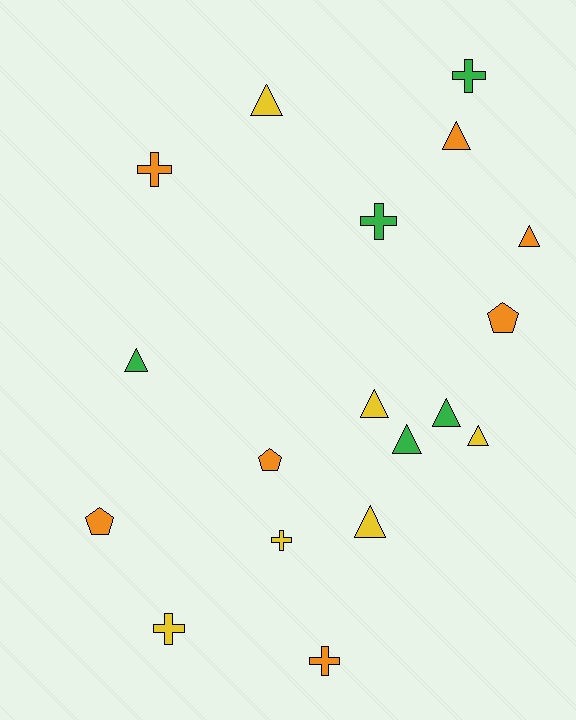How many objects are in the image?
There are 18 objects.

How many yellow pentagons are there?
There are no yellow pentagons.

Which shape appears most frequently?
Triangle, with 9 objects.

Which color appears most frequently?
Orange, with 7 objects.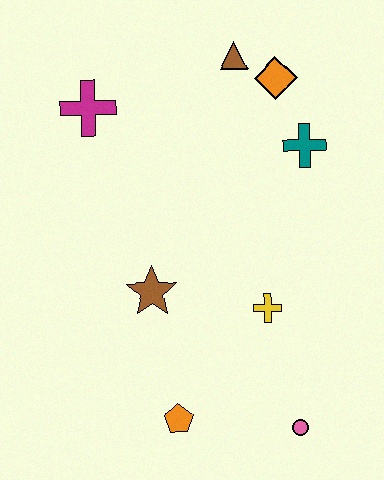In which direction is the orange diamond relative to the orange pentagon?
The orange diamond is above the orange pentagon.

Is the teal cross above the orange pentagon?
Yes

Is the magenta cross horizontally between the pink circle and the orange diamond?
No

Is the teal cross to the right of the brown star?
Yes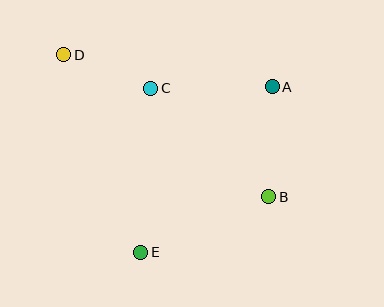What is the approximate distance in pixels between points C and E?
The distance between C and E is approximately 165 pixels.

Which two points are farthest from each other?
Points B and D are farthest from each other.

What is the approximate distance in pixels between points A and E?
The distance between A and E is approximately 211 pixels.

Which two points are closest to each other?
Points C and D are closest to each other.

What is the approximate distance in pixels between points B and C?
The distance between B and C is approximately 161 pixels.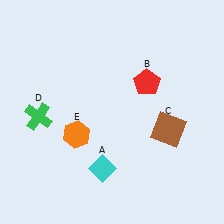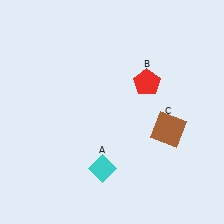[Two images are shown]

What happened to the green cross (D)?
The green cross (D) was removed in Image 2. It was in the bottom-left area of Image 1.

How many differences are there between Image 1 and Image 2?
There are 2 differences between the two images.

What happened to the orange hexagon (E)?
The orange hexagon (E) was removed in Image 2. It was in the bottom-left area of Image 1.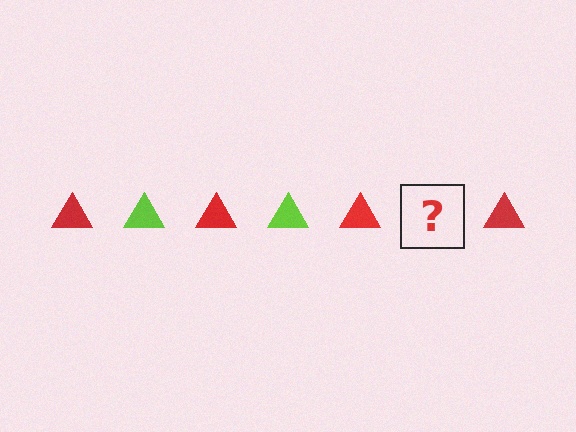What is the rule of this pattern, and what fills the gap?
The rule is that the pattern cycles through red, lime triangles. The gap should be filled with a lime triangle.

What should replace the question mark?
The question mark should be replaced with a lime triangle.